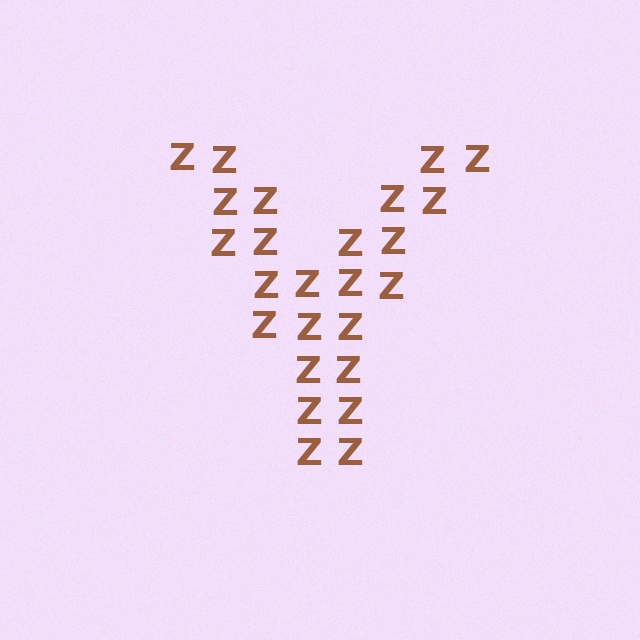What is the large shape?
The large shape is the letter Y.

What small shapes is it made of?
It is made of small letter Z's.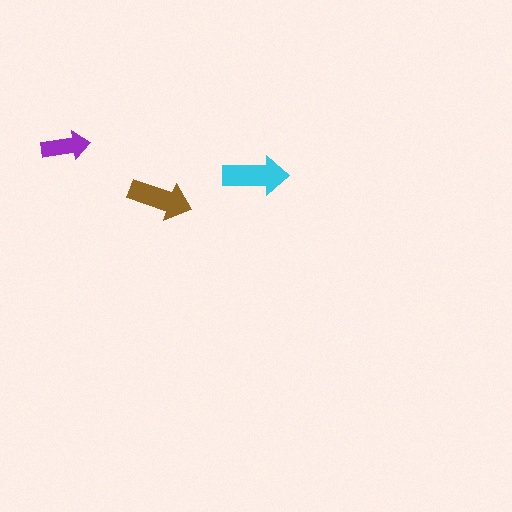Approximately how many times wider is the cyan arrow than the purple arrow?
About 1.5 times wider.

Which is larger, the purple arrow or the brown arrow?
The brown one.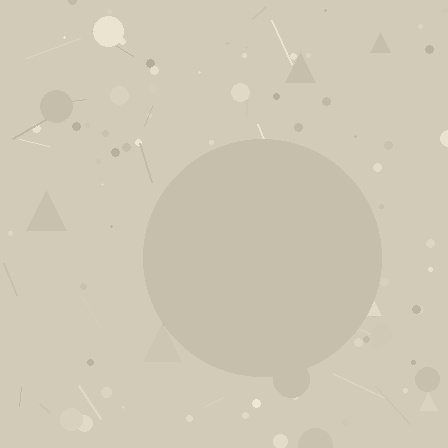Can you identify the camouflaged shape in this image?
The camouflaged shape is a circle.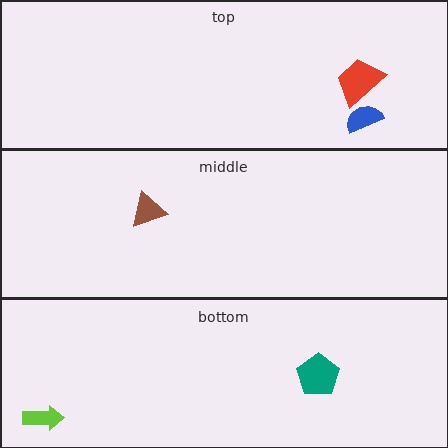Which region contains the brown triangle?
The middle region.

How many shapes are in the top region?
2.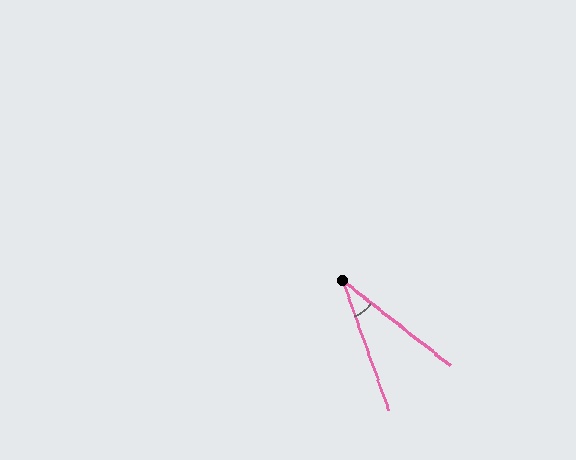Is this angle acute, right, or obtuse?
It is acute.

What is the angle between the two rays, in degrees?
Approximately 32 degrees.